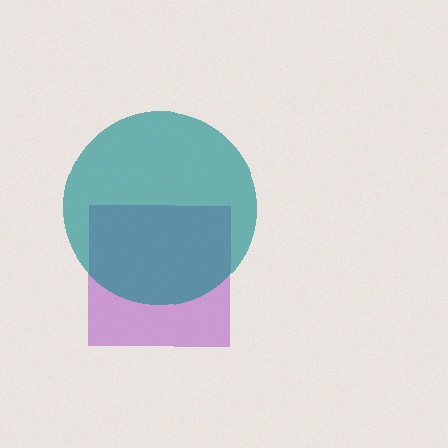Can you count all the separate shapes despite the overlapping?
Yes, there are 2 separate shapes.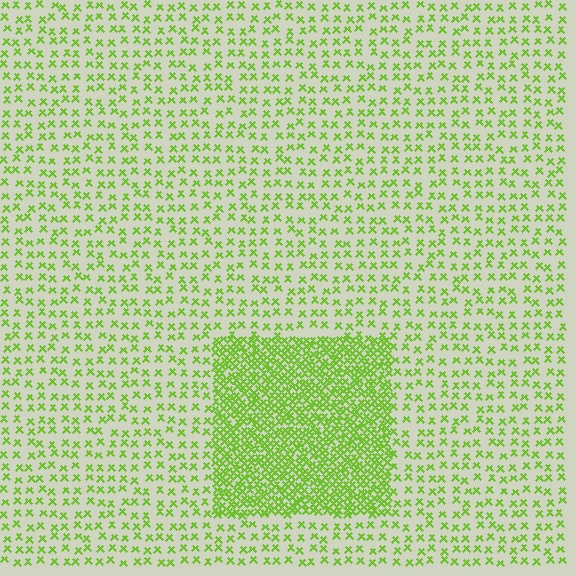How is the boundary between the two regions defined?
The boundary is defined by a change in element density (approximately 3.0x ratio). All elements are the same color, size, and shape.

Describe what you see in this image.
The image contains small lime elements arranged at two different densities. A rectangle-shaped region is visible where the elements are more densely packed than the surrounding area.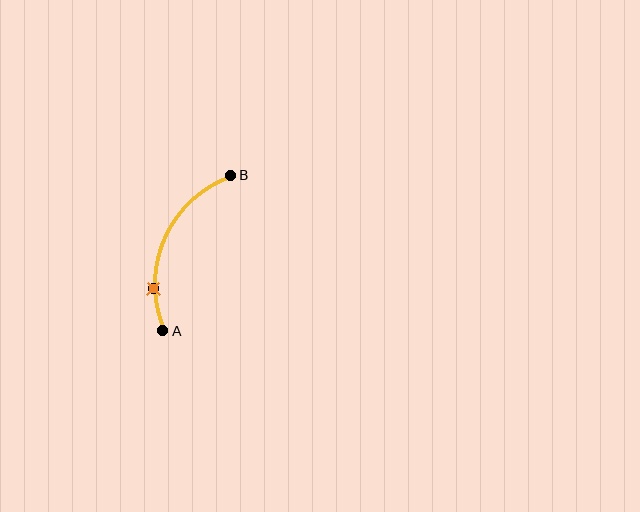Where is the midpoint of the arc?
The arc midpoint is the point on the curve farthest from the straight line joining A and B. It sits to the left of that line.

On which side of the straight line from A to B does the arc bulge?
The arc bulges to the left of the straight line connecting A and B.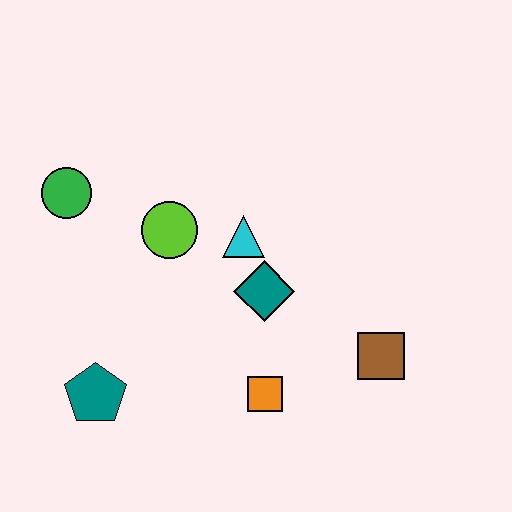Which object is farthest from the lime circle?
The brown square is farthest from the lime circle.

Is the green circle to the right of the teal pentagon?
No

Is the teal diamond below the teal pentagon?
No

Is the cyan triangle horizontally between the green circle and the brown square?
Yes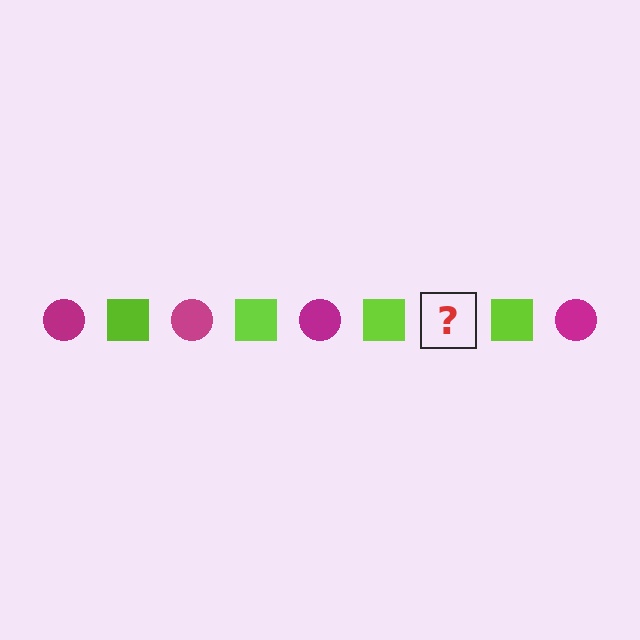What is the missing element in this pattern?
The missing element is a magenta circle.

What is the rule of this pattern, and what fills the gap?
The rule is that the pattern alternates between magenta circle and lime square. The gap should be filled with a magenta circle.